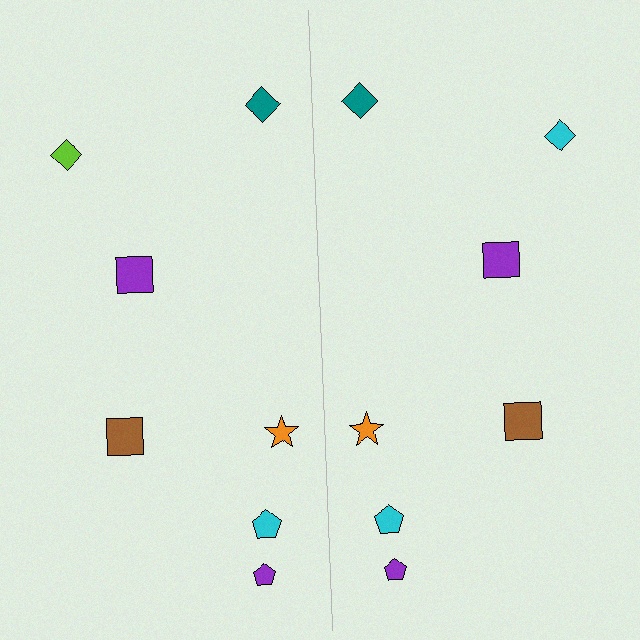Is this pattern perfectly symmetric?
No, the pattern is not perfectly symmetric. The cyan diamond on the right side breaks the symmetry — its mirror counterpart is lime.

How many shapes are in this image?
There are 14 shapes in this image.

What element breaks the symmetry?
The cyan diamond on the right side breaks the symmetry — its mirror counterpart is lime.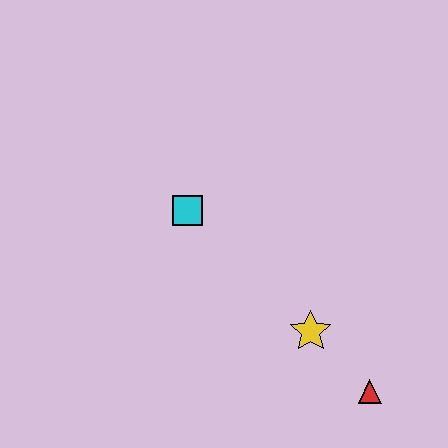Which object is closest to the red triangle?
The yellow star is closest to the red triangle.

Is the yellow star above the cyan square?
No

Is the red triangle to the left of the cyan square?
No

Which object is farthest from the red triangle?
The cyan square is farthest from the red triangle.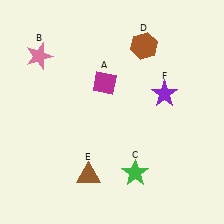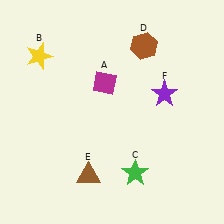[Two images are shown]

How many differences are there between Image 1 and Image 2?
There is 1 difference between the two images.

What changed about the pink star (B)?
In Image 1, B is pink. In Image 2, it changed to yellow.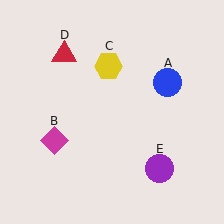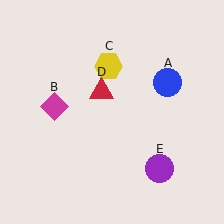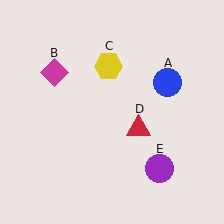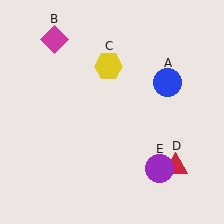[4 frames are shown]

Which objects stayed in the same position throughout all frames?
Blue circle (object A) and yellow hexagon (object C) and purple circle (object E) remained stationary.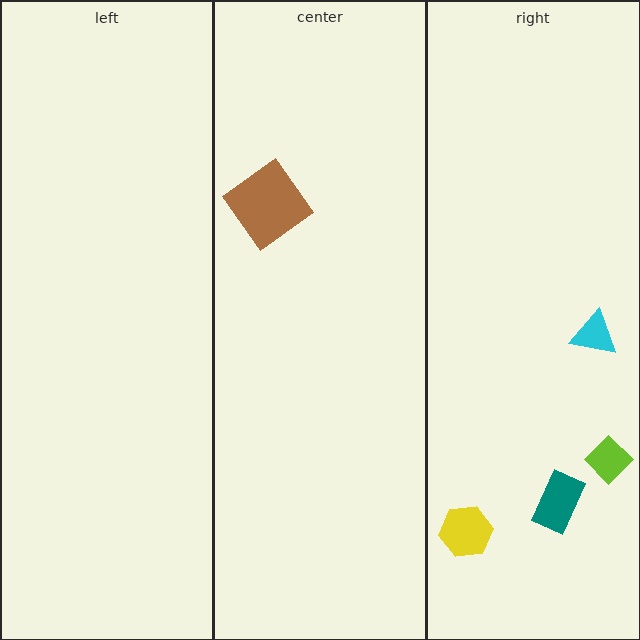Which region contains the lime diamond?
The right region.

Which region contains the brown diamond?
The center region.